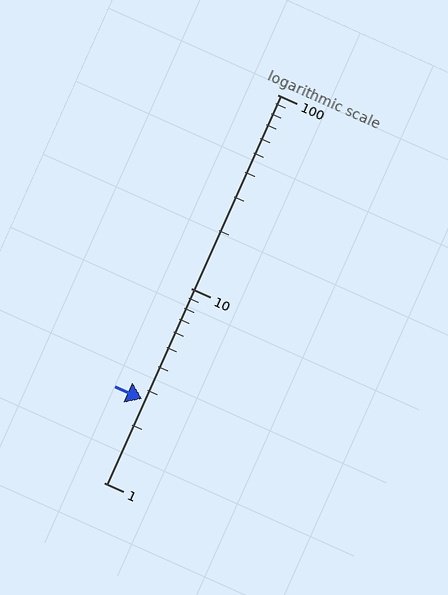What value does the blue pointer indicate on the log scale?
The pointer indicates approximately 2.7.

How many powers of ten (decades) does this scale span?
The scale spans 2 decades, from 1 to 100.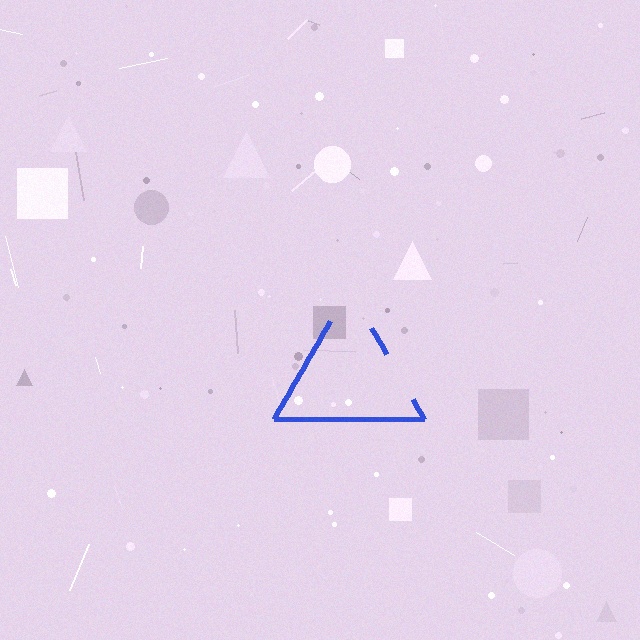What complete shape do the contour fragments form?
The contour fragments form a triangle.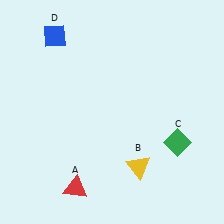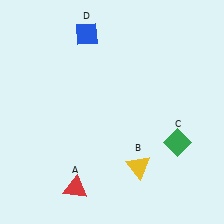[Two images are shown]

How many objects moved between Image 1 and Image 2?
1 object moved between the two images.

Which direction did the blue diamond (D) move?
The blue diamond (D) moved right.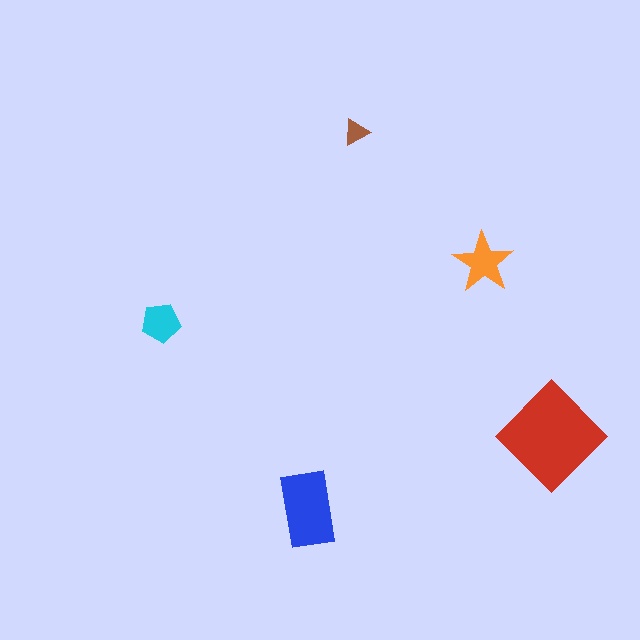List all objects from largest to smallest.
The red diamond, the blue rectangle, the orange star, the cyan pentagon, the brown triangle.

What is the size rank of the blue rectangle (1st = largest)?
2nd.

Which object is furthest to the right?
The red diamond is rightmost.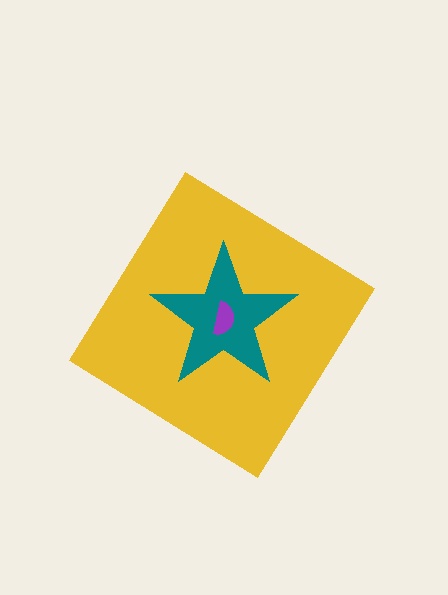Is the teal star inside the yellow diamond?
Yes.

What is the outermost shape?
The yellow diamond.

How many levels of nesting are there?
3.